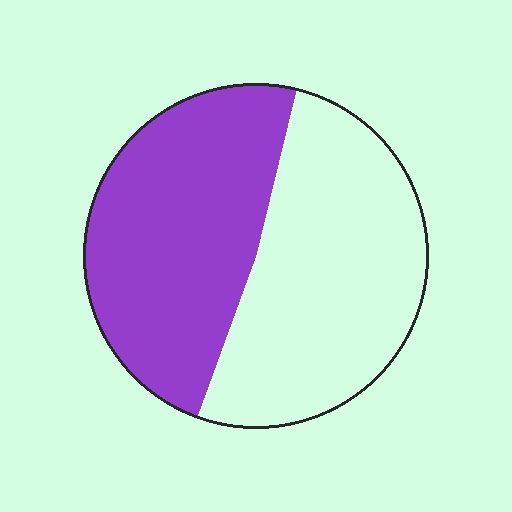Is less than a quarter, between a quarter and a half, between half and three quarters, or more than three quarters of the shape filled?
Between a quarter and a half.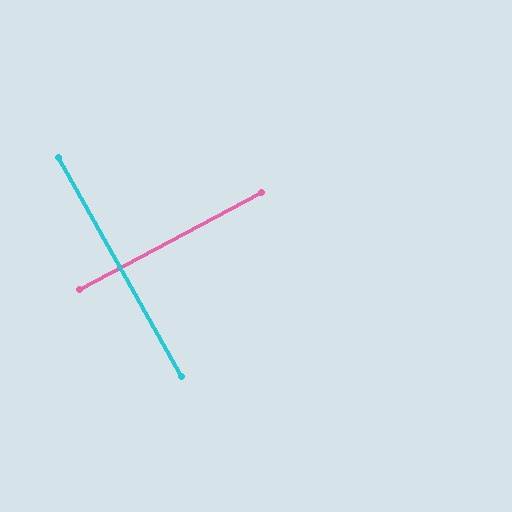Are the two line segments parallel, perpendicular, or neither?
Perpendicular — they meet at approximately 89°.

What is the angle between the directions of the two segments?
Approximately 89 degrees.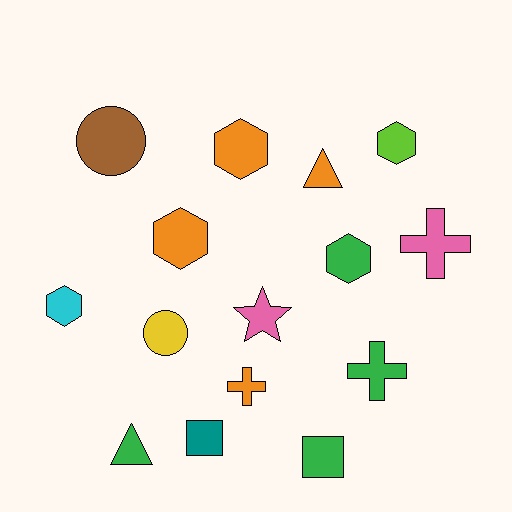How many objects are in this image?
There are 15 objects.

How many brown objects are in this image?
There is 1 brown object.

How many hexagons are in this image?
There are 5 hexagons.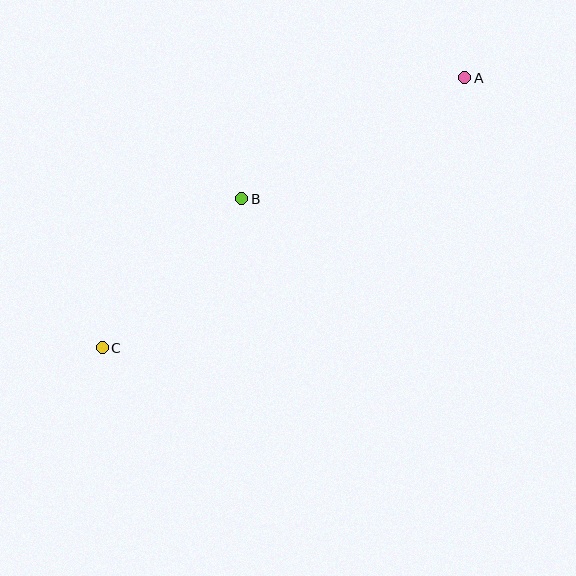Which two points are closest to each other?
Points B and C are closest to each other.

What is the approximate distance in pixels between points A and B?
The distance between A and B is approximately 254 pixels.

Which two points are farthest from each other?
Points A and C are farthest from each other.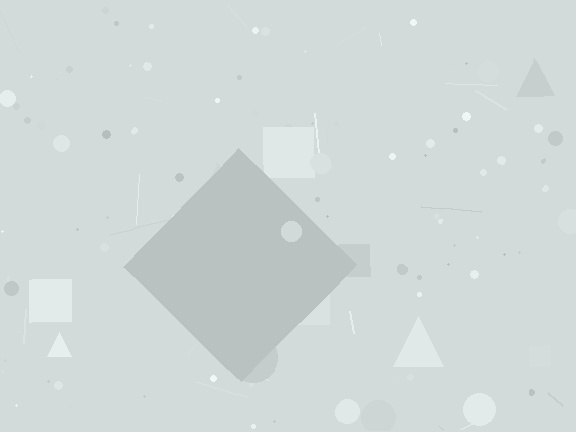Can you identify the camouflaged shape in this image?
The camouflaged shape is a diamond.